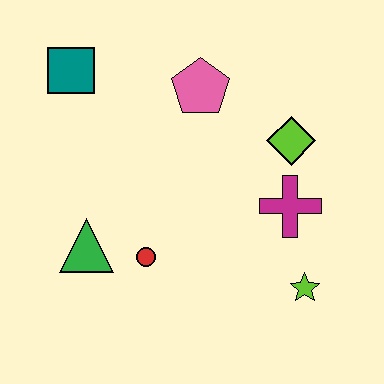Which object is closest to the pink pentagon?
The lime diamond is closest to the pink pentagon.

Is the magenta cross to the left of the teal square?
No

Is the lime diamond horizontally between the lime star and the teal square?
Yes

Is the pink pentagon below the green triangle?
No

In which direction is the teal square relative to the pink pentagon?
The teal square is to the left of the pink pentagon.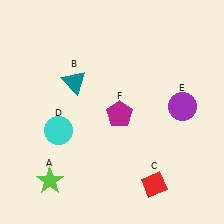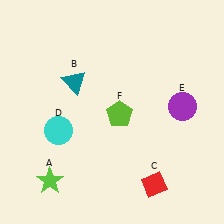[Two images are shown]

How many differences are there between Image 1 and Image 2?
There is 1 difference between the two images.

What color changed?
The pentagon (F) changed from magenta in Image 1 to lime in Image 2.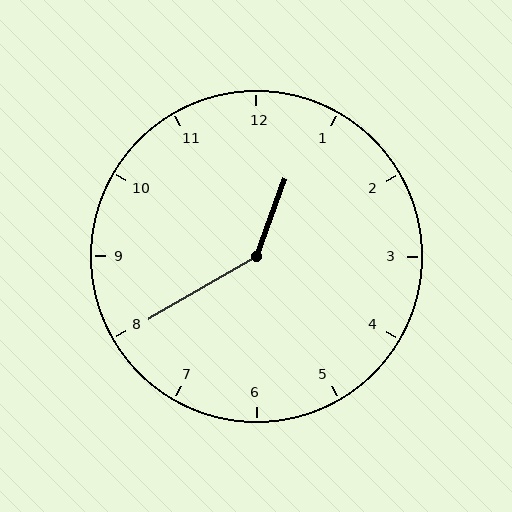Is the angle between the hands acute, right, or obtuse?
It is obtuse.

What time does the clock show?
12:40.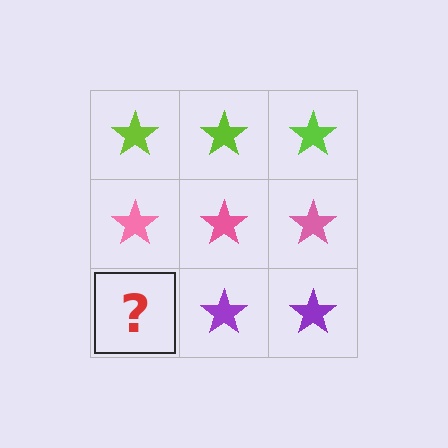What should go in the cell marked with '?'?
The missing cell should contain a purple star.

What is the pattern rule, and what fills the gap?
The rule is that each row has a consistent color. The gap should be filled with a purple star.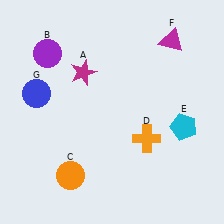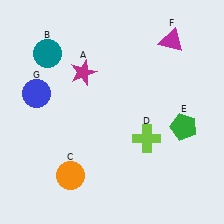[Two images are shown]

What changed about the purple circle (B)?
In Image 1, B is purple. In Image 2, it changed to teal.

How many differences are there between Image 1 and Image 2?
There are 3 differences between the two images.